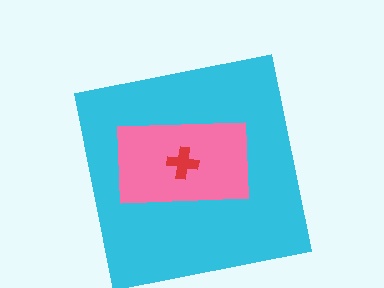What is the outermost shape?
The cyan square.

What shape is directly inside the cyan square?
The pink rectangle.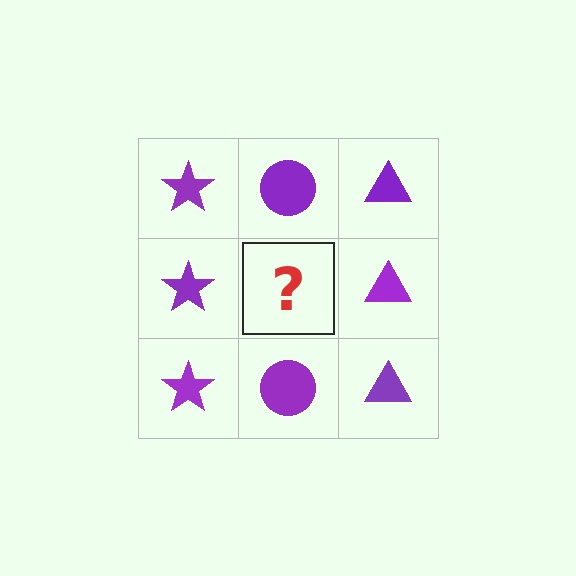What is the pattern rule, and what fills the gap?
The rule is that each column has a consistent shape. The gap should be filled with a purple circle.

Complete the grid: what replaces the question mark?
The question mark should be replaced with a purple circle.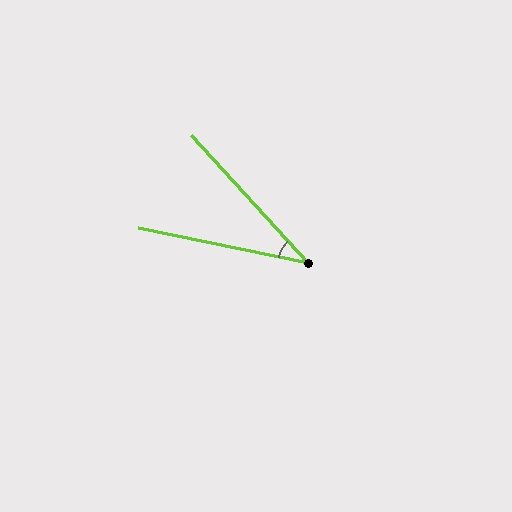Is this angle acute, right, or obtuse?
It is acute.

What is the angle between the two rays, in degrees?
Approximately 36 degrees.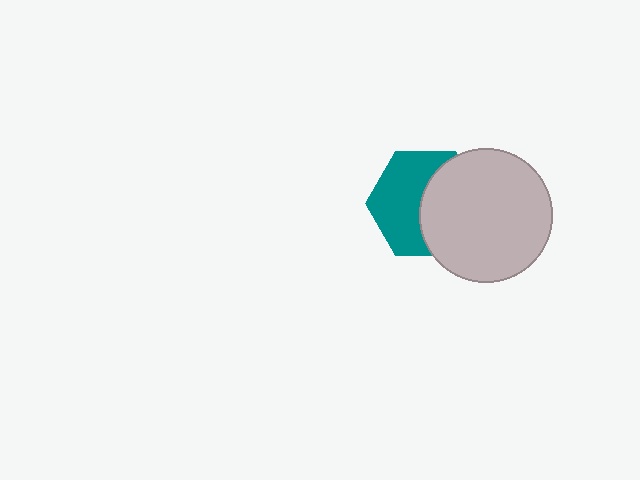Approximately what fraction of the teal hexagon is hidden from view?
Roughly 47% of the teal hexagon is hidden behind the light gray circle.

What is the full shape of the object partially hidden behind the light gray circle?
The partially hidden object is a teal hexagon.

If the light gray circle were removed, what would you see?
You would see the complete teal hexagon.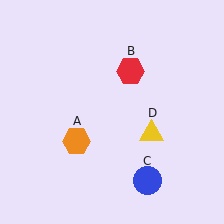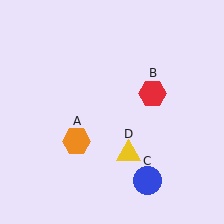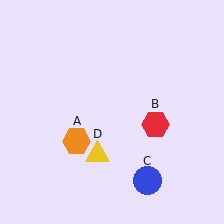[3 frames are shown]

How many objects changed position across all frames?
2 objects changed position: red hexagon (object B), yellow triangle (object D).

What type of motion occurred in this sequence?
The red hexagon (object B), yellow triangle (object D) rotated clockwise around the center of the scene.